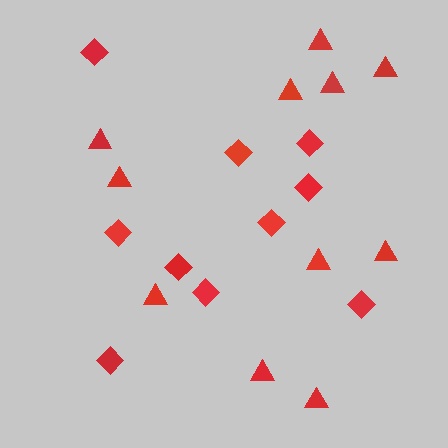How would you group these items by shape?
There are 2 groups: one group of diamonds (10) and one group of triangles (11).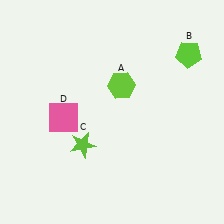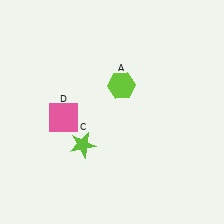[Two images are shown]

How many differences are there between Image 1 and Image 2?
There is 1 difference between the two images.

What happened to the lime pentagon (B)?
The lime pentagon (B) was removed in Image 2. It was in the top-right area of Image 1.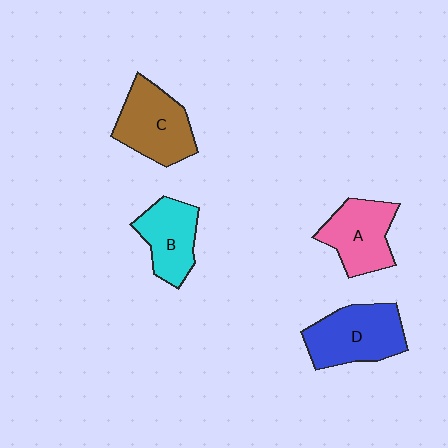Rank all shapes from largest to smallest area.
From largest to smallest: D (blue), C (brown), A (pink), B (cyan).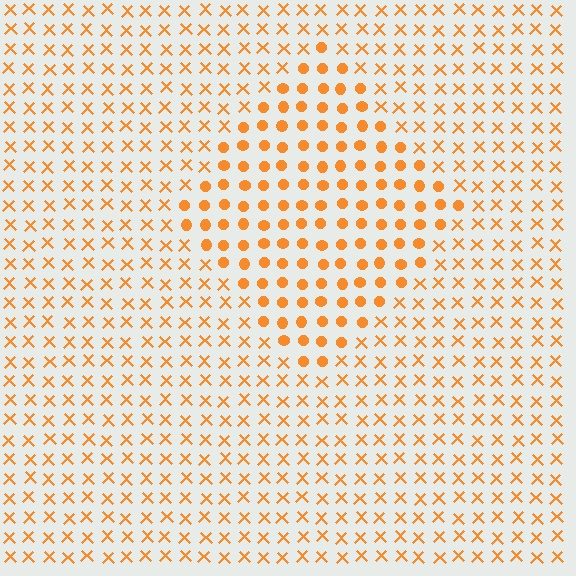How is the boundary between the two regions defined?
The boundary is defined by a change in element shape: circles inside vs. X marks outside. All elements share the same color and spacing.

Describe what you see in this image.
The image is filled with small orange elements arranged in a uniform grid. A diamond-shaped region contains circles, while the surrounding area contains X marks. The boundary is defined purely by the change in element shape.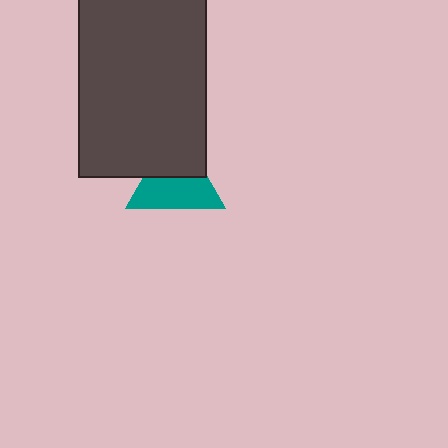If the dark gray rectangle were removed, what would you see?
You would see the complete teal triangle.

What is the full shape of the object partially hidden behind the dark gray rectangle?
The partially hidden object is a teal triangle.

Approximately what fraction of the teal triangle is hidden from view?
Roughly 41% of the teal triangle is hidden behind the dark gray rectangle.